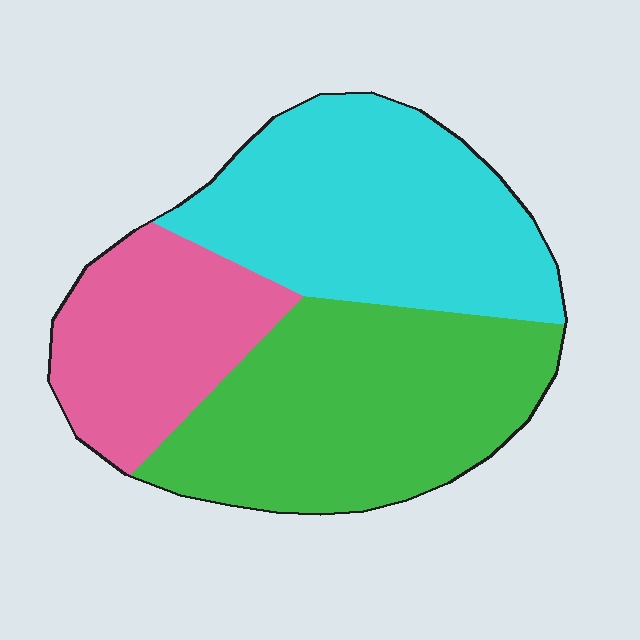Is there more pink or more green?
Green.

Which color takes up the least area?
Pink, at roughly 25%.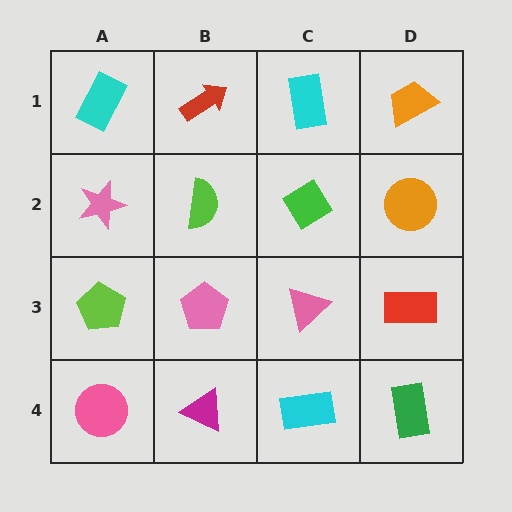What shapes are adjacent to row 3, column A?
A pink star (row 2, column A), a pink circle (row 4, column A), a pink pentagon (row 3, column B).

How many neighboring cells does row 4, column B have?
3.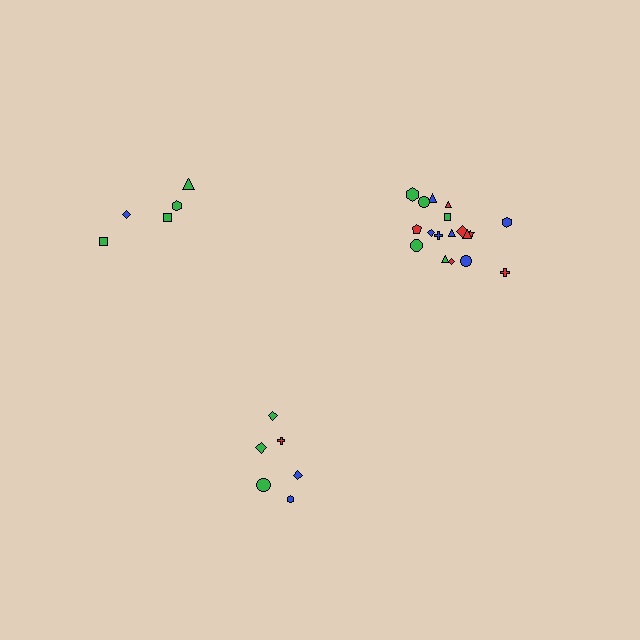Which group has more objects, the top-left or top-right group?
The top-right group.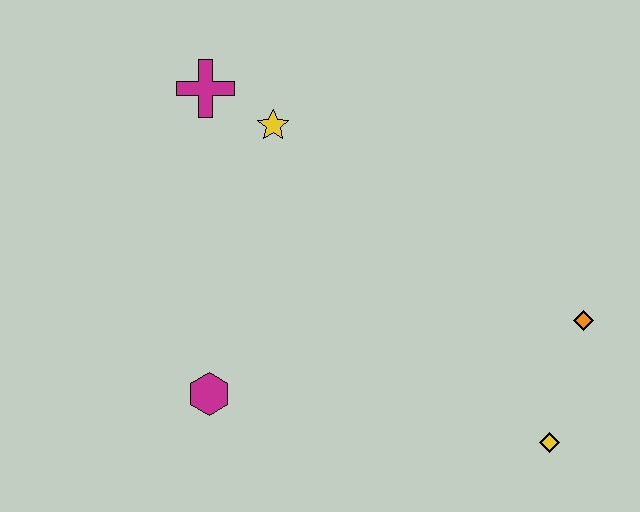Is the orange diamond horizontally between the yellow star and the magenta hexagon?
No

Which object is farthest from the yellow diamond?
The magenta cross is farthest from the yellow diamond.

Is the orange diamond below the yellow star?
Yes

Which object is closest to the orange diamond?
The yellow diamond is closest to the orange diamond.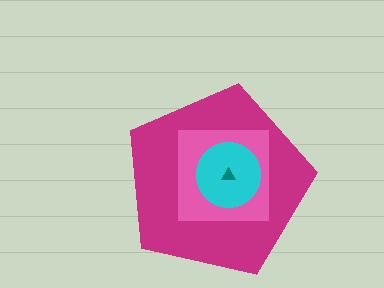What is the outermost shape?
The magenta pentagon.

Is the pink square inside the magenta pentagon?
Yes.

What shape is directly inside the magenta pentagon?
The pink square.